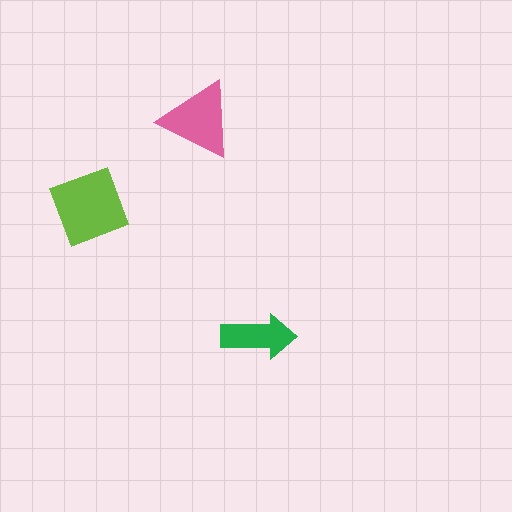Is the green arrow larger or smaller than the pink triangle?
Smaller.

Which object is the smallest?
The green arrow.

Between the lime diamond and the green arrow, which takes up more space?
The lime diamond.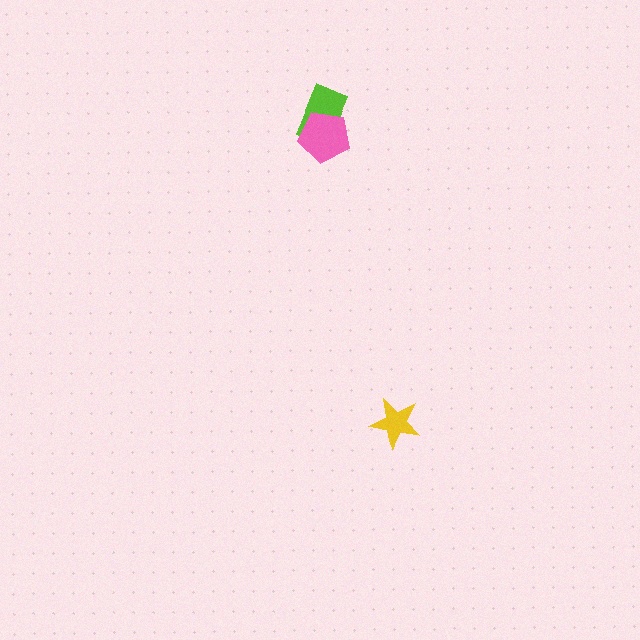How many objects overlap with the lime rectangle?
1 object overlaps with the lime rectangle.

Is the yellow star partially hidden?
No, no other shape covers it.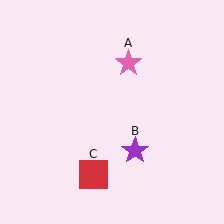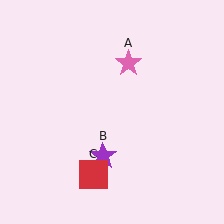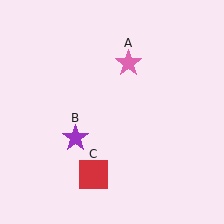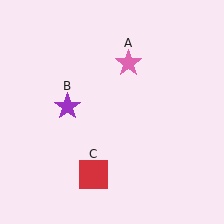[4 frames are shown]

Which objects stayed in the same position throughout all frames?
Pink star (object A) and red square (object C) remained stationary.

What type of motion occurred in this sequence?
The purple star (object B) rotated clockwise around the center of the scene.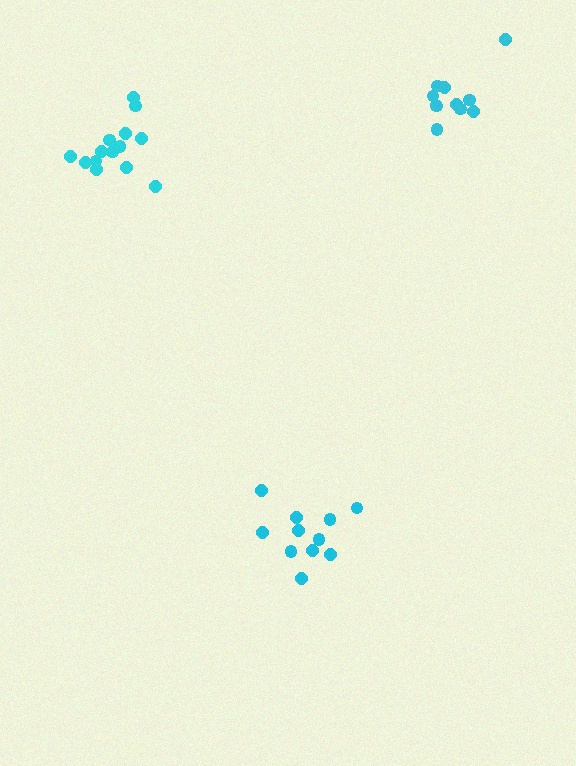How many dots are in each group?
Group 1: 15 dots, Group 2: 11 dots, Group 3: 11 dots (37 total).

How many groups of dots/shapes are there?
There are 3 groups.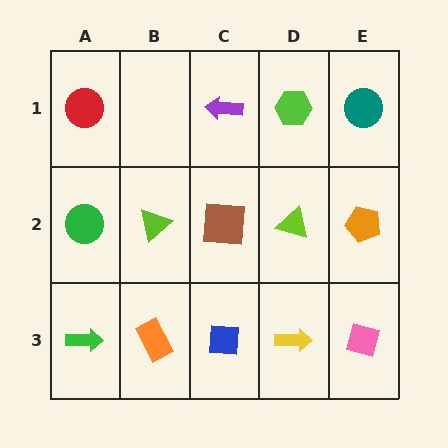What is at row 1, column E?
A teal circle.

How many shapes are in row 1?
4 shapes.